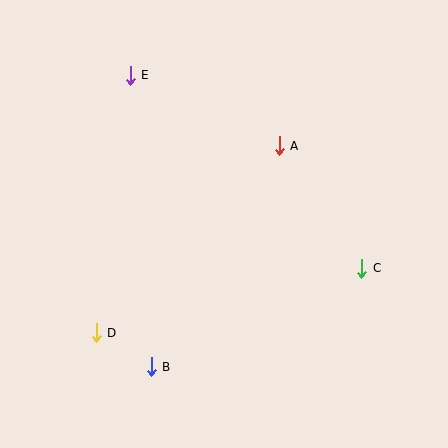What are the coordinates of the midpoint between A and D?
The midpoint between A and D is at (188, 239).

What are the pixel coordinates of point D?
Point D is at (96, 333).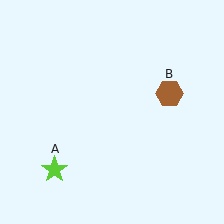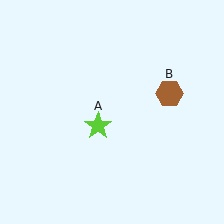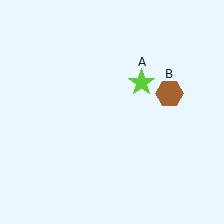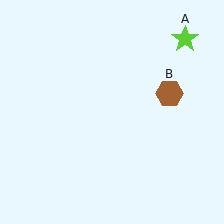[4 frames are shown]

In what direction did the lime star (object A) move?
The lime star (object A) moved up and to the right.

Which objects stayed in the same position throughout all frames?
Brown hexagon (object B) remained stationary.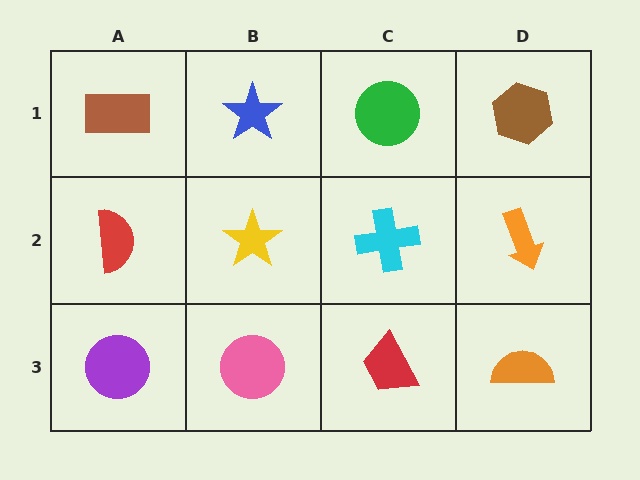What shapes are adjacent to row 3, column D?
An orange arrow (row 2, column D), a red trapezoid (row 3, column C).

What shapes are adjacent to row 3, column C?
A cyan cross (row 2, column C), a pink circle (row 3, column B), an orange semicircle (row 3, column D).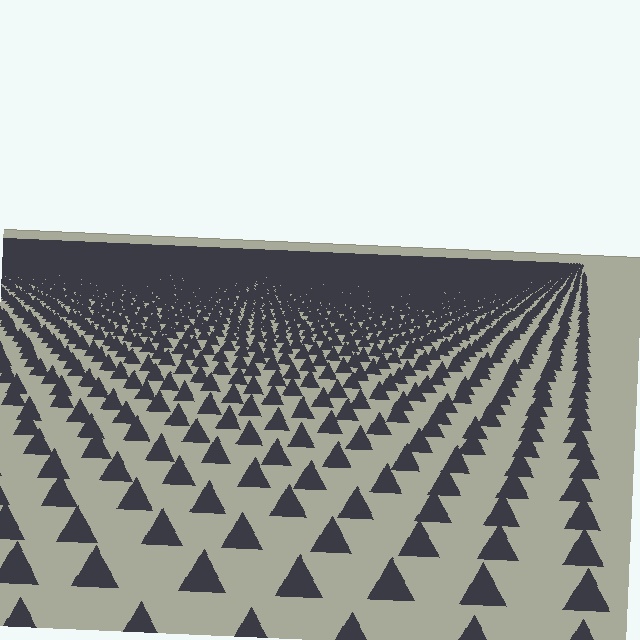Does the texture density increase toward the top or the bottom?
Density increases toward the top.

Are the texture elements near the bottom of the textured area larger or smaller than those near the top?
Larger. Near the bottom, elements are closer to the viewer and appear at a bigger on-screen size.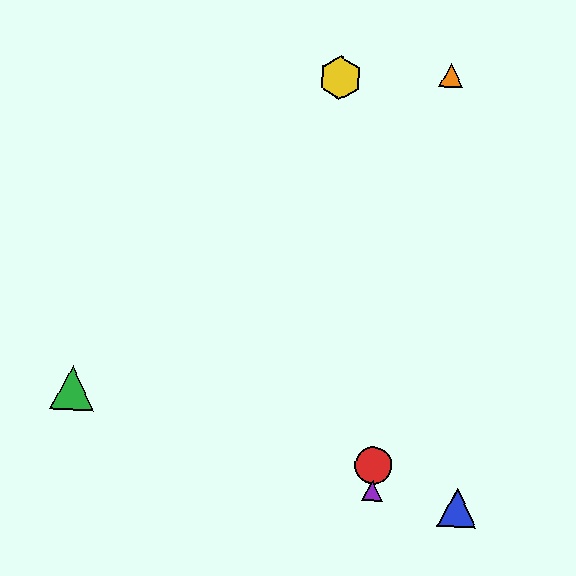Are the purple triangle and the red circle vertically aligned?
Yes, both are at x≈372.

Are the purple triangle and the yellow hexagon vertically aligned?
No, the purple triangle is at x≈372 and the yellow hexagon is at x≈340.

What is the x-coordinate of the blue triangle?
The blue triangle is at x≈457.